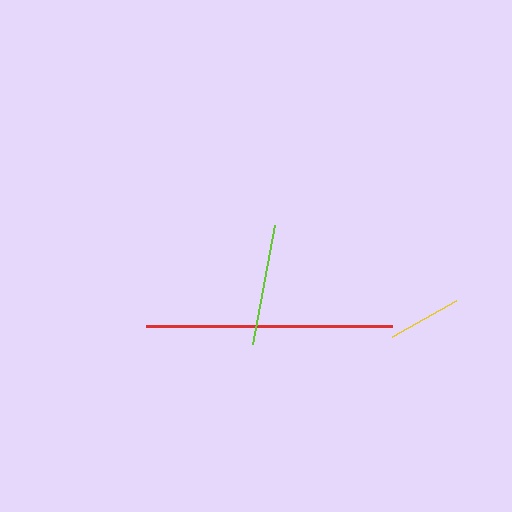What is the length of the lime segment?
The lime segment is approximately 121 pixels long.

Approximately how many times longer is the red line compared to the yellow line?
The red line is approximately 3.3 times the length of the yellow line.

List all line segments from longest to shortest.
From longest to shortest: red, lime, yellow.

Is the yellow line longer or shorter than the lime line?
The lime line is longer than the yellow line.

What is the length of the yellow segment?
The yellow segment is approximately 74 pixels long.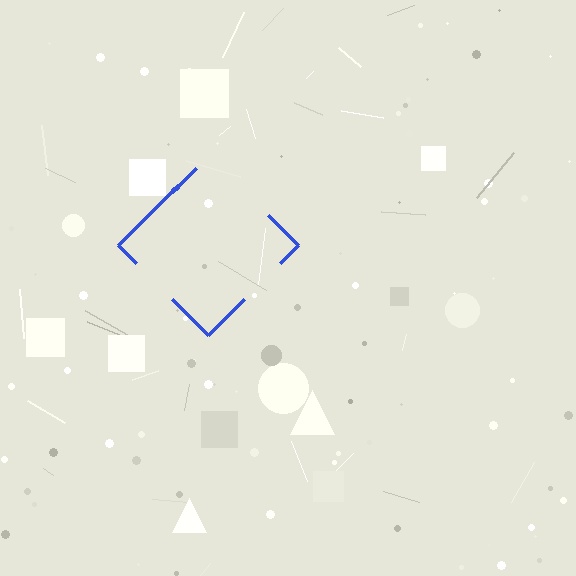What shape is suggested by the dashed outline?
The dashed outline suggests a diamond.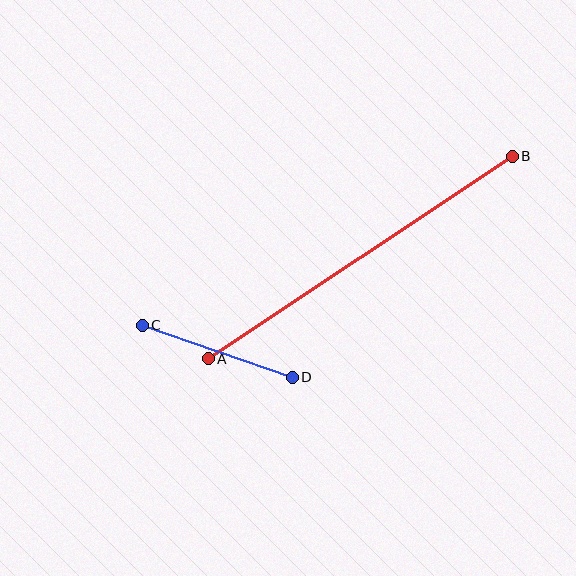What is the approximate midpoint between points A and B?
The midpoint is at approximately (360, 257) pixels.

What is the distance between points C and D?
The distance is approximately 159 pixels.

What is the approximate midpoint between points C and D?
The midpoint is at approximately (217, 351) pixels.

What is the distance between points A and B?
The distance is approximately 366 pixels.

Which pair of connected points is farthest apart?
Points A and B are farthest apart.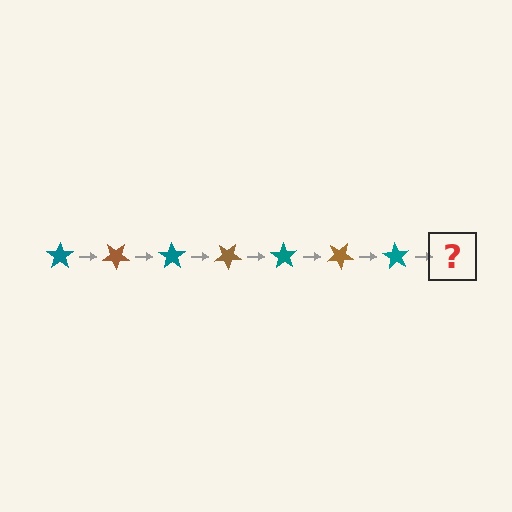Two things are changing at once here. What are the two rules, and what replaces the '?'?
The two rules are that it rotates 35 degrees each step and the color cycles through teal and brown. The '?' should be a brown star, rotated 245 degrees from the start.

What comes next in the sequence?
The next element should be a brown star, rotated 245 degrees from the start.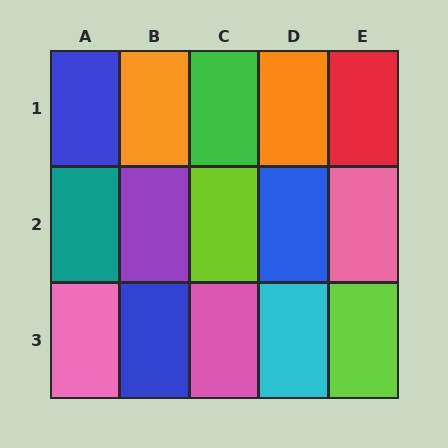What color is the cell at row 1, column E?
Red.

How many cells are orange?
2 cells are orange.